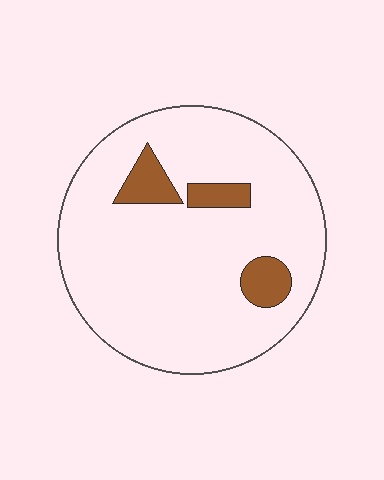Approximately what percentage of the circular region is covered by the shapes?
Approximately 10%.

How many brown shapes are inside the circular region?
3.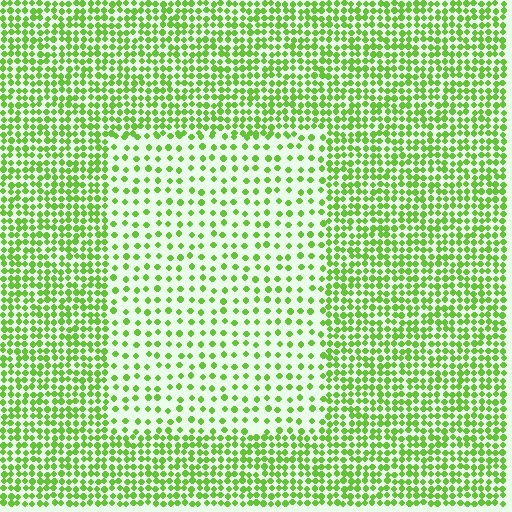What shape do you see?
I see a rectangle.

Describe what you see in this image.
The image contains small lime elements arranged at two different densities. A rectangle-shaped region is visible where the elements are less densely packed than the surrounding area.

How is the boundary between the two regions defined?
The boundary is defined by a change in element density (approximately 2.3x ratio). All elements are the same color, size, and shape.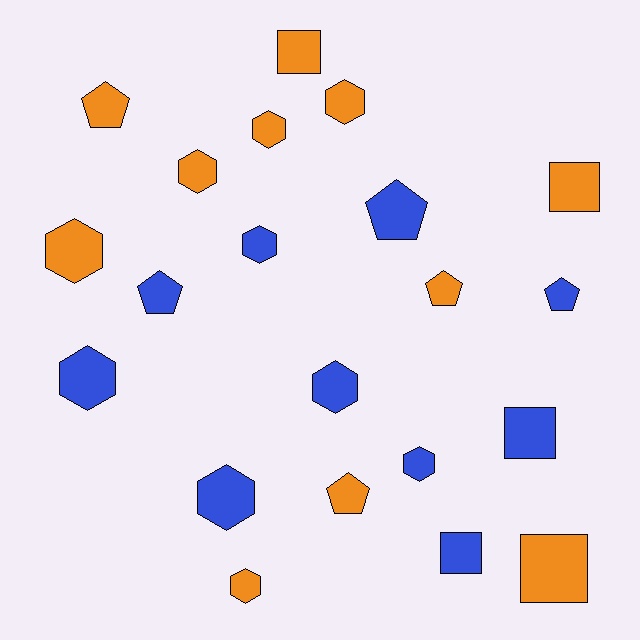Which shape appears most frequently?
Hexagon, with 10 objects.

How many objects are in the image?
There are 21 objects.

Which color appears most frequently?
Orange, with 11 objects.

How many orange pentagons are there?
There are 3 orange pentagons.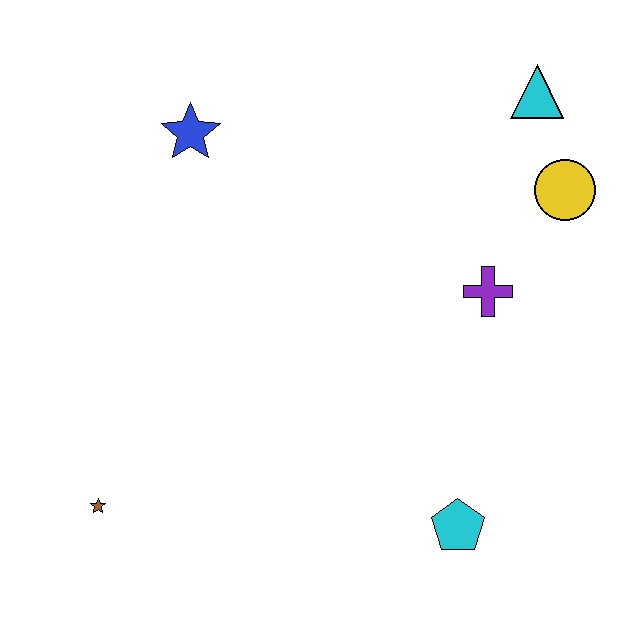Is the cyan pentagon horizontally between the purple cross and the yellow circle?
No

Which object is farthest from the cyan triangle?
The brown star is farthest from the cyan triangle.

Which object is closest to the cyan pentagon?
The purple cross is closest to the cyan pentagon.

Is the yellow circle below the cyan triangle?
Yes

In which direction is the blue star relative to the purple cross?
The blue star is to the left of the purple cross.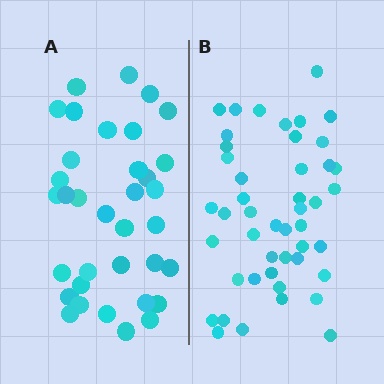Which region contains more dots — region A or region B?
Region B (the right region) has more dots.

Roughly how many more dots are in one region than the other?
Region B has roughly 12 or so more dots than region A.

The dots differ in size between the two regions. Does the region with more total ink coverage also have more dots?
No. Region A has more total ink coverage because its dots are larger, but region B actually contains more individual dots. Total area can be misleading — the number of items is what matters here.